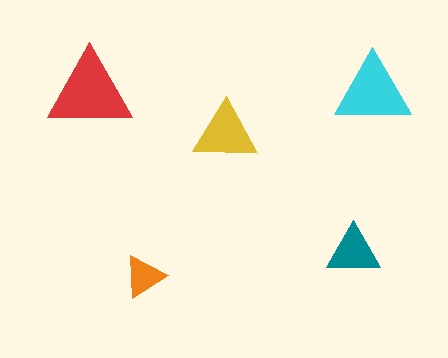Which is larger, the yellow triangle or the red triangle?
The red one.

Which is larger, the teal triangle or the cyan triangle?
The cyan one.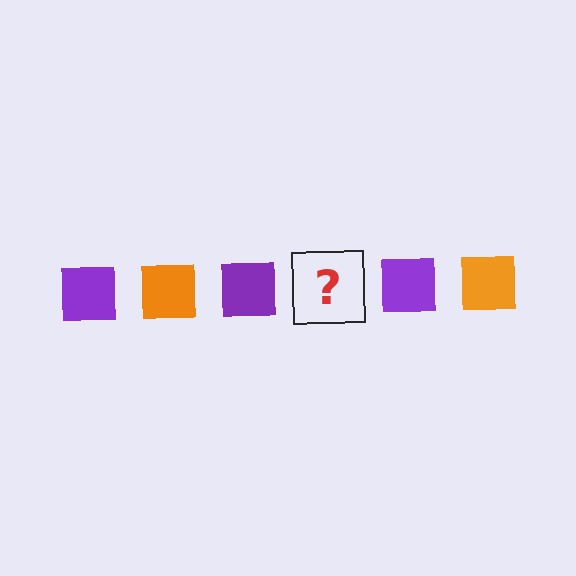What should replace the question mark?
The question mark should be replaced with an orange square.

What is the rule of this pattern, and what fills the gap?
The rule is that the pattern cycles through purple, orange squares. The gap should be filled with an orange square.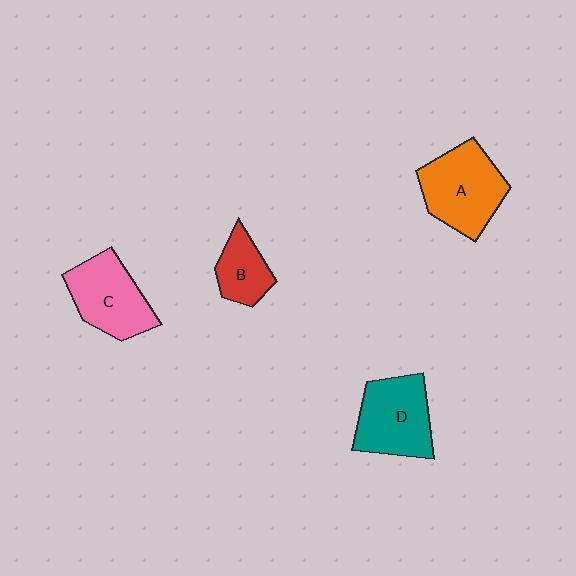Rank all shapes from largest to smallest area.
From largest to smallest: A (orange), D (teal), C (pink), B (red).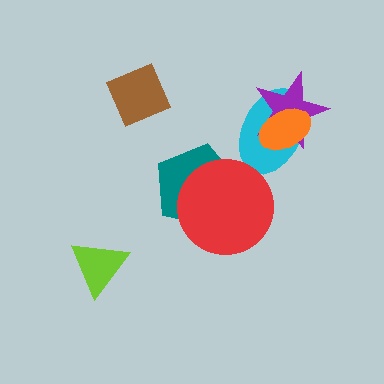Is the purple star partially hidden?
Yes, it is partially covered by another shape.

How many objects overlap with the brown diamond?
0 objects overlap with the brown diamond.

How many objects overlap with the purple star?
2 objects overlap with the purple star.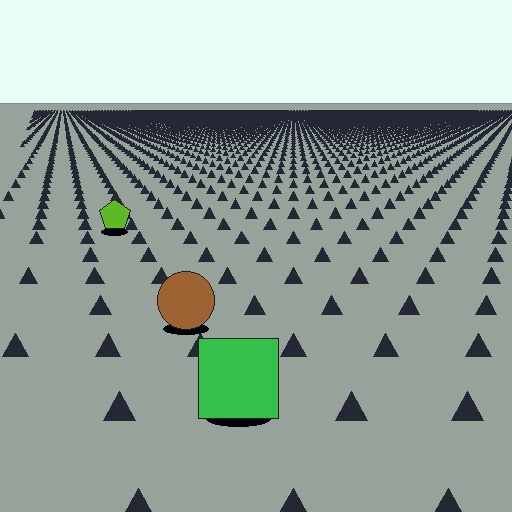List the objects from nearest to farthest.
From nearest to farthest: the green square, the brown circle, the lime pentagon.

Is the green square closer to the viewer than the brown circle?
Yes. The green square is closer — you can tell from the texture gradient: the ground texture is coarser near it.